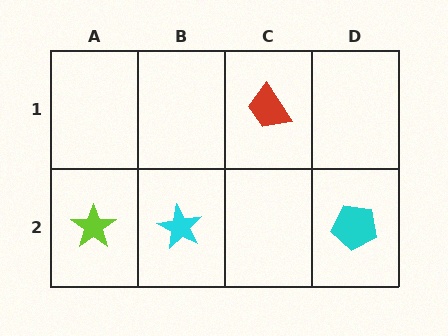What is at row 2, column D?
A cyan pentagon.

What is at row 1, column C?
A red trapezoid.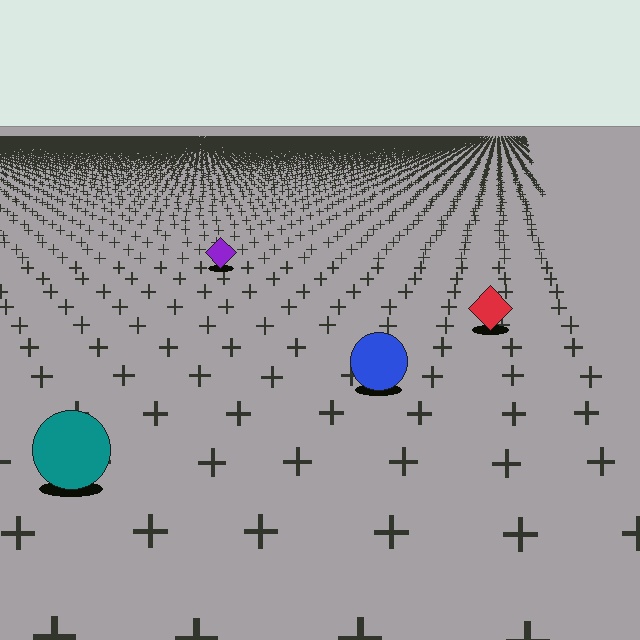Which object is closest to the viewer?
The teal circle is closest. The texture marks near it are larger and more spread out.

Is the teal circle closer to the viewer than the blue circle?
Yes. The teal circle is closer — you can tell from the texture gradient: the ground texture is coarser near it.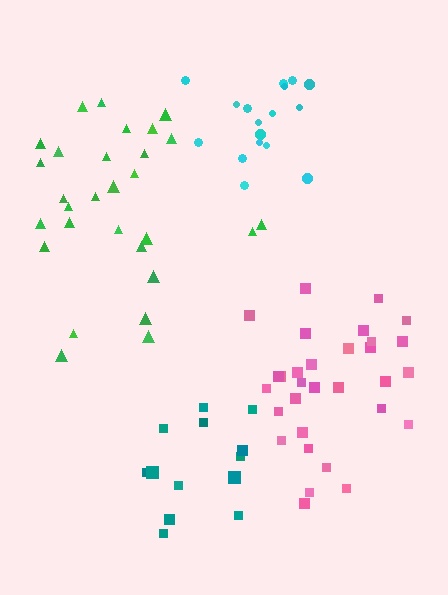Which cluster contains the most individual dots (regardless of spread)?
Pink (31).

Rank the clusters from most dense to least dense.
cyan, pink, teal, green.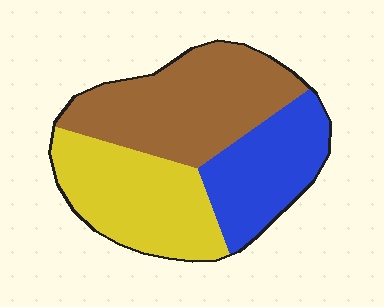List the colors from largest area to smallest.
From largest to smallest: brown, yellow, blue.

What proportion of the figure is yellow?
Yellow covers about 35% of the figure.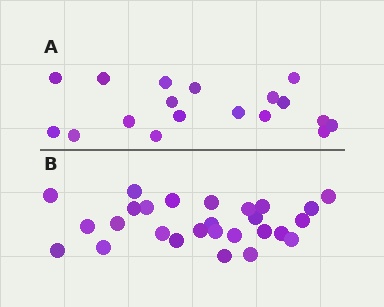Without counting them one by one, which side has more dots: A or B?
Region B (the bottom region) has more dots.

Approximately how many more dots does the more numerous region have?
Region B has roughly 8 or so more dots than region A.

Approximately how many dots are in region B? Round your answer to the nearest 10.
About 30 dots. (The exact count is 27, which rounds to 30.)